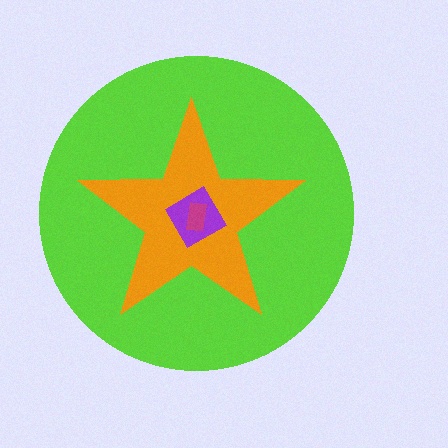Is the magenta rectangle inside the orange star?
Yes.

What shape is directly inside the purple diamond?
The magenta rectangle.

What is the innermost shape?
The magenta rectangle.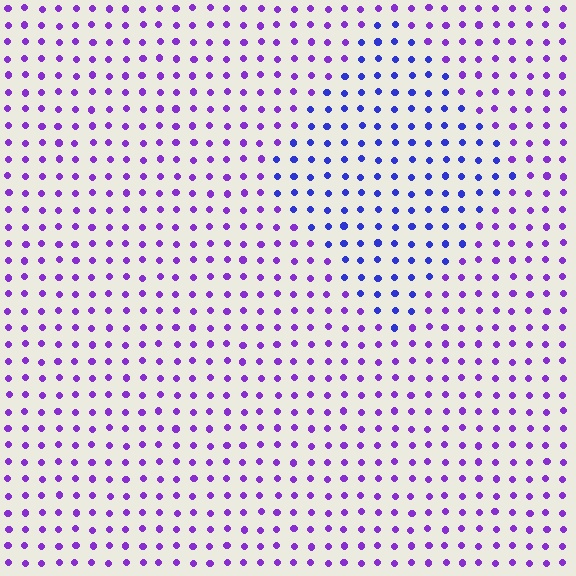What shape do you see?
I see a diamond.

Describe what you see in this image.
The image is filled with small purple elements in a uniform arrangement. A diamond-shaped region is visible where the elements are tinted to a slightly different hue, forming a subtle color boundary.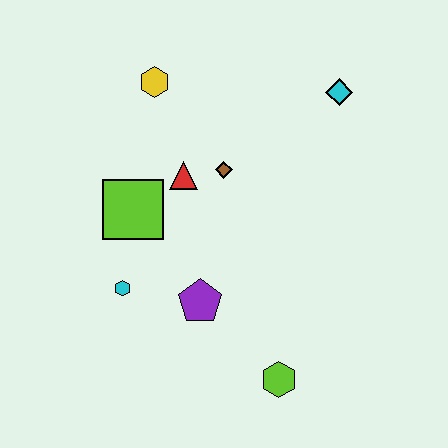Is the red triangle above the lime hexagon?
Yes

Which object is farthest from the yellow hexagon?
The lime hexagon is farthest from the yellow hexagon.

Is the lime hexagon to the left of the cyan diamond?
Yes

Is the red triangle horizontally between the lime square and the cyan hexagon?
No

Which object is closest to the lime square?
The red triangle is closest to the lime square.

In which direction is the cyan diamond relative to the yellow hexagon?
The cyan diamond is to the right of the yellow hexagon.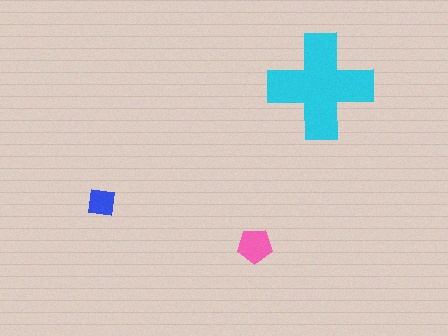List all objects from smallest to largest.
The blue square, the pink pentagon, the cyan cross.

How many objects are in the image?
There are 3 objects in the image.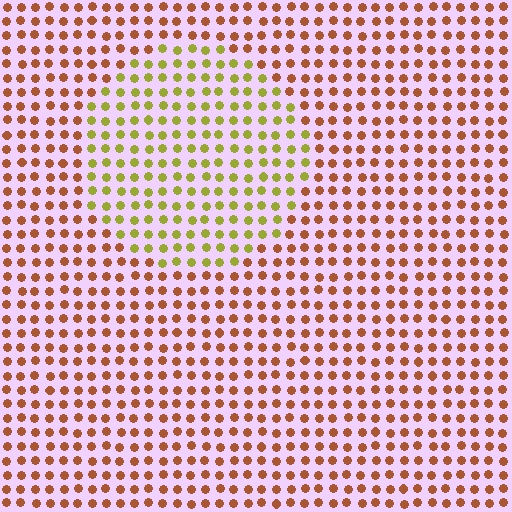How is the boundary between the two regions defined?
The boundary is defined purely by a slight shift in hue (about 51 degrees). Spacing, size, and orientation are identical on both sides.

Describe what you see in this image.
The image is filled with small brown elements in a uniform arrangement. A circle-shaped region is visible where the elements are tinted to a slightly different hue, forming a subtle color boundary.